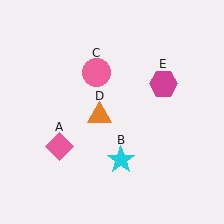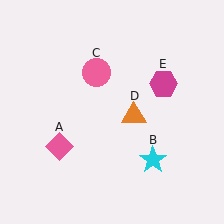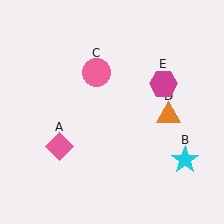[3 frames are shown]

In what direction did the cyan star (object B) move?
The cyan star (object B) moved right.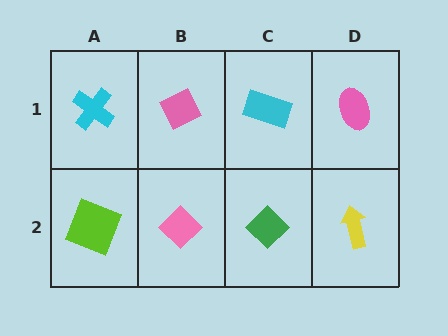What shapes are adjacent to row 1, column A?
A lime square (row 2, column A), a pink diamond (row 1, column B).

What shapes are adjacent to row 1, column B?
A pink diamond (row 2, column B), a cyan cross (row 1, column A), a cyan rectangle (row 1, column C).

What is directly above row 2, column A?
A cyan cross.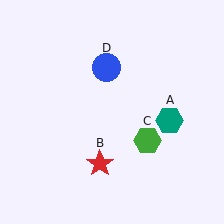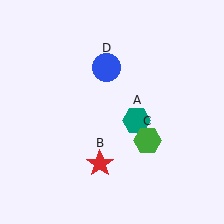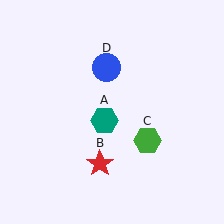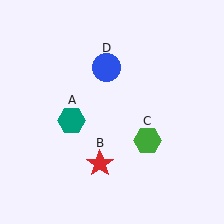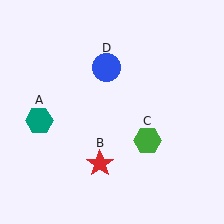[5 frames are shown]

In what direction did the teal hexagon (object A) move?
The teal hexagon (object A) moved left.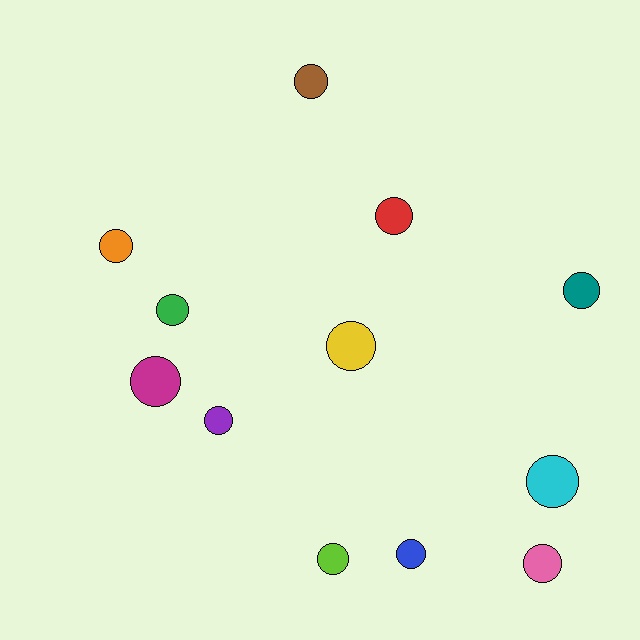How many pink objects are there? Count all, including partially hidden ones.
There is 1 pink object.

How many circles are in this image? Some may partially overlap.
There are 12 circles.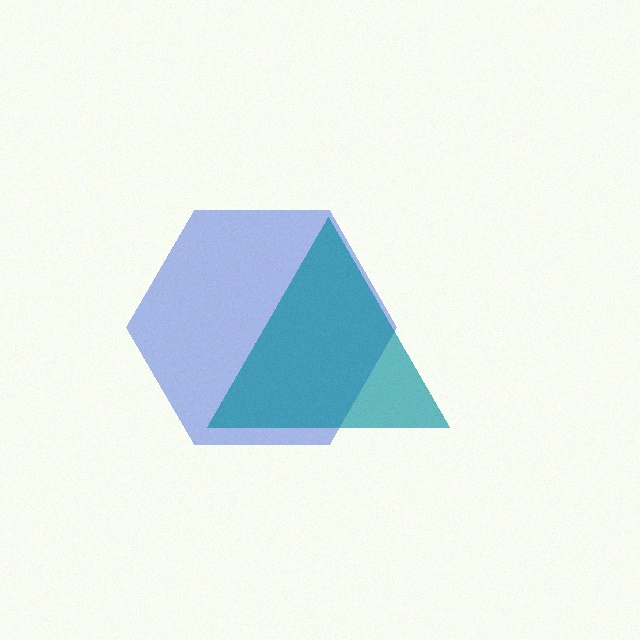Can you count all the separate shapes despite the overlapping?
Yes, there are 2 separate shapes.